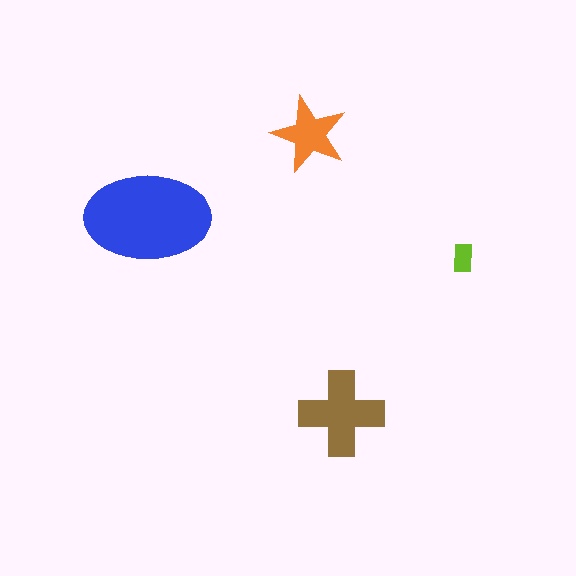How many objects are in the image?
There are 4 objects in the image.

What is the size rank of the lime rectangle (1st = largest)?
4th.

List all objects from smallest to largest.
The lime rectangle, the orange star, the brown cross, the blue ellipse.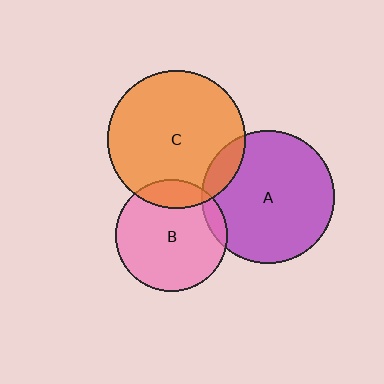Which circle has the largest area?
Circle C (orange).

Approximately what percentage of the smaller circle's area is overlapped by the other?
Approximately 10%.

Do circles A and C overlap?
Yes.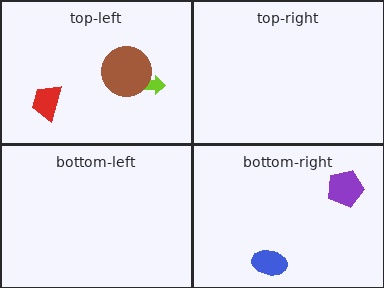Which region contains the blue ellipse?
The bottom-right region.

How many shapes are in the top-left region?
3.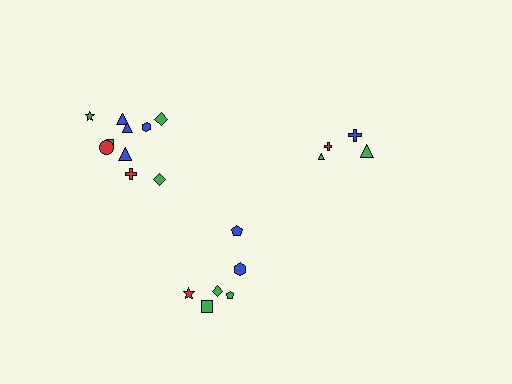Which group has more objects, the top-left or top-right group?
The top-left group.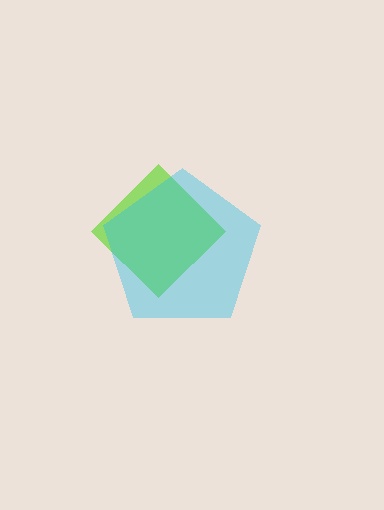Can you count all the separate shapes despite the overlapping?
Yes, there are 2 separate shapes.